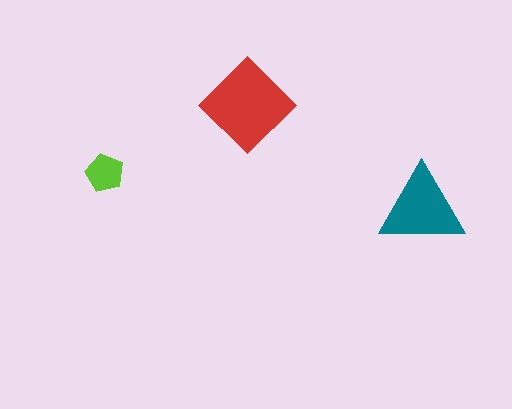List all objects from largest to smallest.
The red diamond, the teal triangle, the lime pentagon.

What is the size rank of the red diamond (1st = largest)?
1st.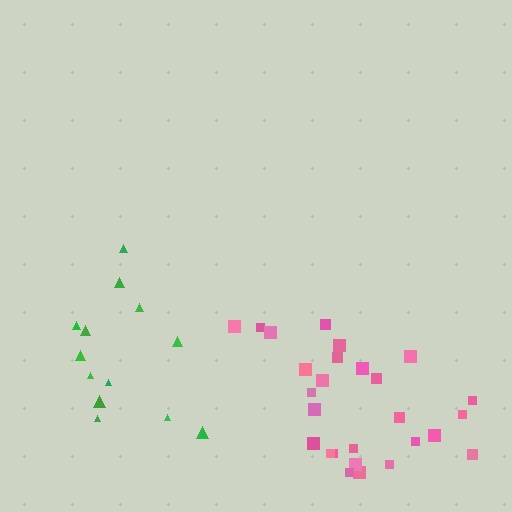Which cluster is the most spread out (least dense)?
Pink.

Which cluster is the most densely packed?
Green.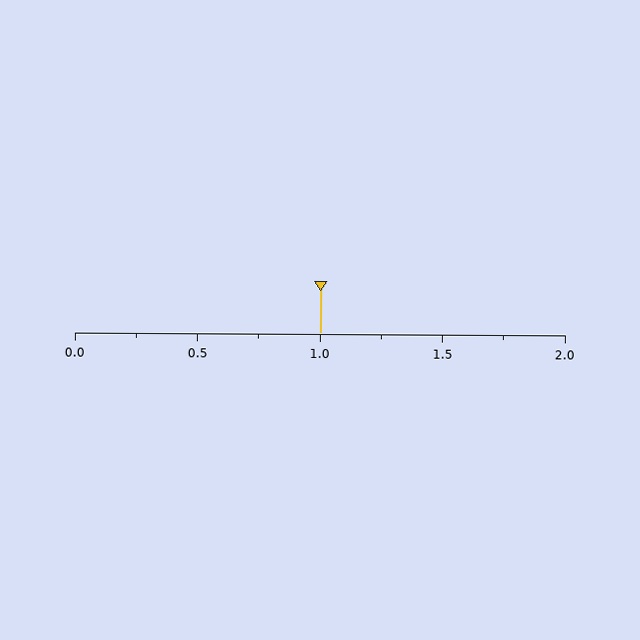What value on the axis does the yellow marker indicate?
The marker indicates approximately 1.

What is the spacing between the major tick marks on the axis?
The major ticks are spaced 0.5 apart.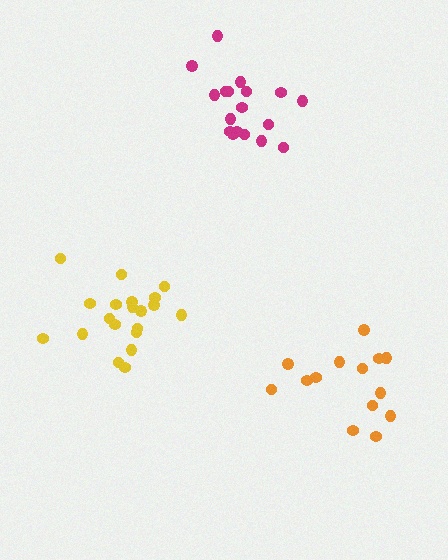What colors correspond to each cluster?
The clusters are colored: orange, yellow, magenta.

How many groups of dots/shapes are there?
There are 3 groups.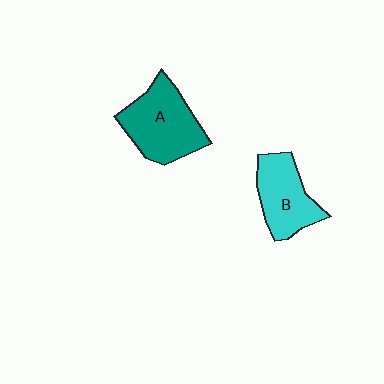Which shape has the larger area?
Shape A (teal).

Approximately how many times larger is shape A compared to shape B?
Approximately 1.3 times.